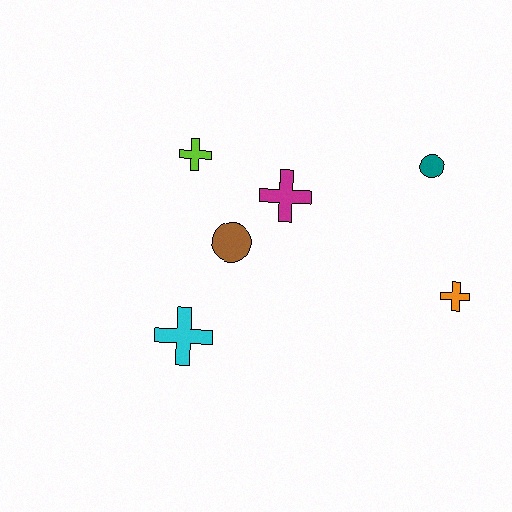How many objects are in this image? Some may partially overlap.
There are 6 objects.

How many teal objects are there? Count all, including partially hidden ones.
There is 1 teal object.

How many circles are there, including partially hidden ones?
There are 2 circles.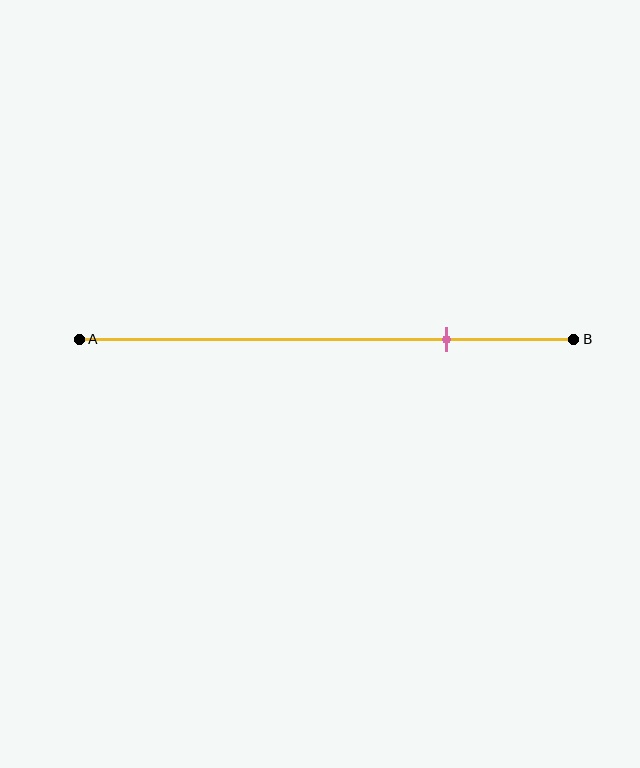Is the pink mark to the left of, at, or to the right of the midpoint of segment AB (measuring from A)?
The pink mark is to the right of the midpoint of segment AB.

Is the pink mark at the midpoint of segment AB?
No, the mark is at about 75% from A, not at the 50% midpoint.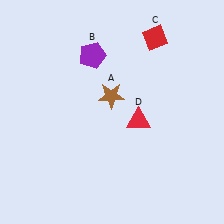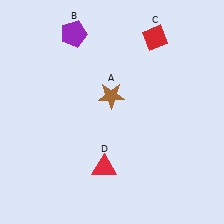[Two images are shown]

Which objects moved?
The objects that moved are: the purple pentagon (B), the red triangle (D).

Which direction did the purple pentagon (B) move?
The purple pentagon (B) moved up.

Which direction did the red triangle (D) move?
The red triangle (D) moved down.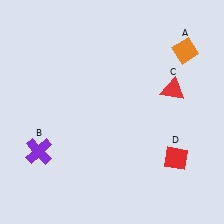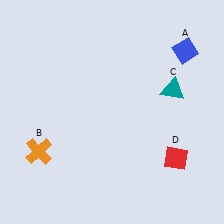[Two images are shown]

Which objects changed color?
A changed from orange to blue. B changed from purple to orange. C changed from red to teal.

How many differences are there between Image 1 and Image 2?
There are 3 differences between the two images.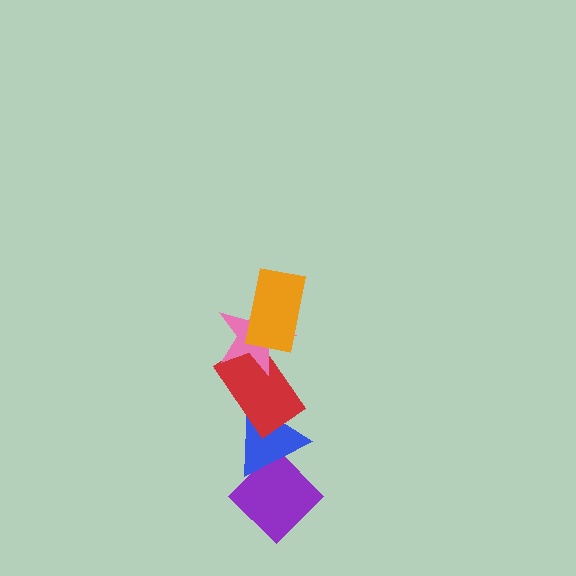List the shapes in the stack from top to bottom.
From top to bottom: the orange rectangle, the pink star, the red rectangle, the blue triangle, the purple diamond.